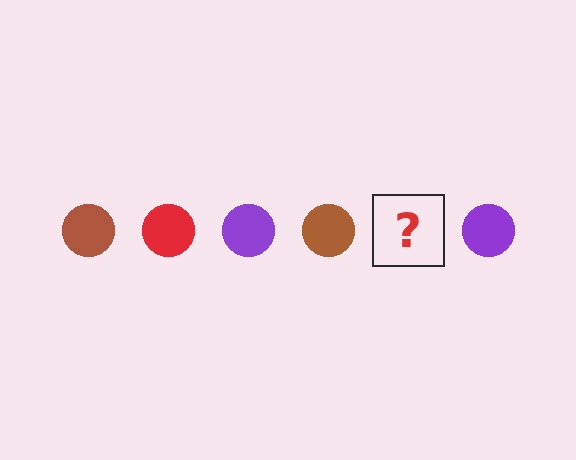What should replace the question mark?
The question mark should be replaced with a red circle.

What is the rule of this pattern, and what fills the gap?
The rule is that the pattern cycles through brown, red, purple circles. The gap should be filled with a red circle.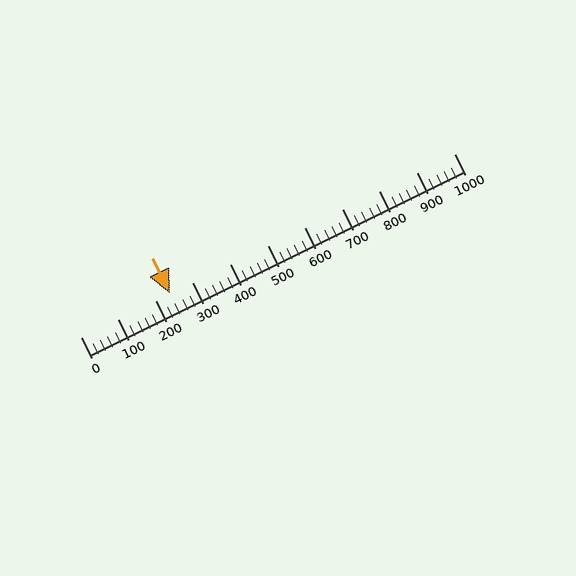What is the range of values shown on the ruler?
The ruler shows values from 0 to 1000.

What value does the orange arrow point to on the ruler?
The orange arrow points to approximately 240.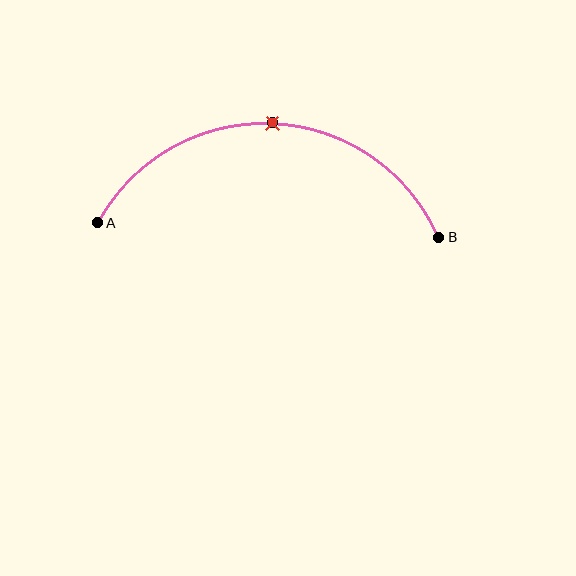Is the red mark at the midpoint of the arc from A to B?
Yes. The red mark lies on the arc at equal arc-length from both A and B — it is the arc midpoint.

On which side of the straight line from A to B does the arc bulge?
The arc bulges above the straight line connecting A and B.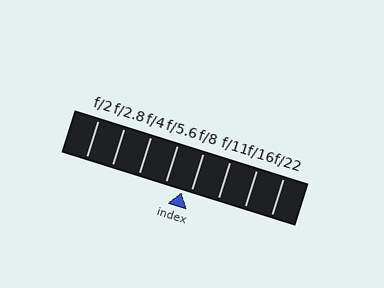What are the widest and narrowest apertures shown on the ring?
The widest aperture shown is f/2 and the narrowest is f/22.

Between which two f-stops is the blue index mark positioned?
The index mark is between f/5.6 and f/8.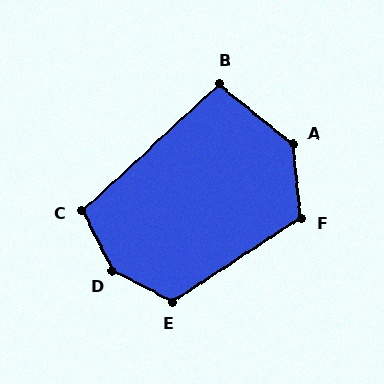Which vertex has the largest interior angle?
D, at approximately 145 degrees.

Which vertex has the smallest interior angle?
B, at approximately 98 degrees.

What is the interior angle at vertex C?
Approximately 106 degrees (obtuse).